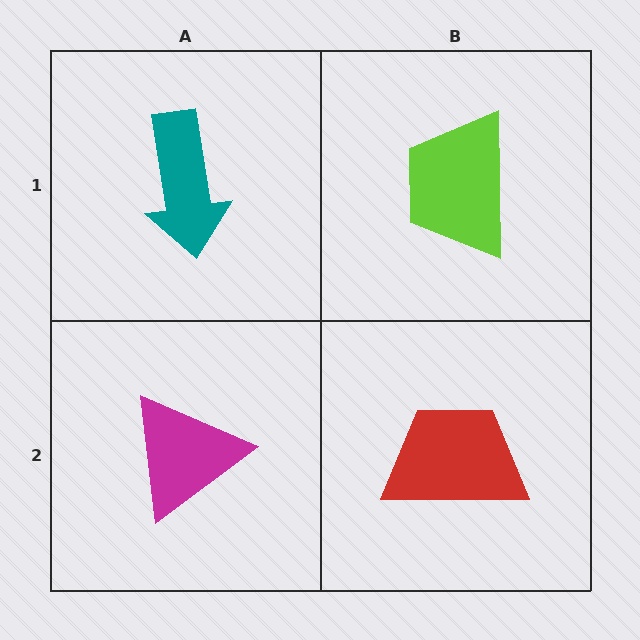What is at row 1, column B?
A lime trapezoid.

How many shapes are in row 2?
2 shapes.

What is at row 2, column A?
A magenta triangle.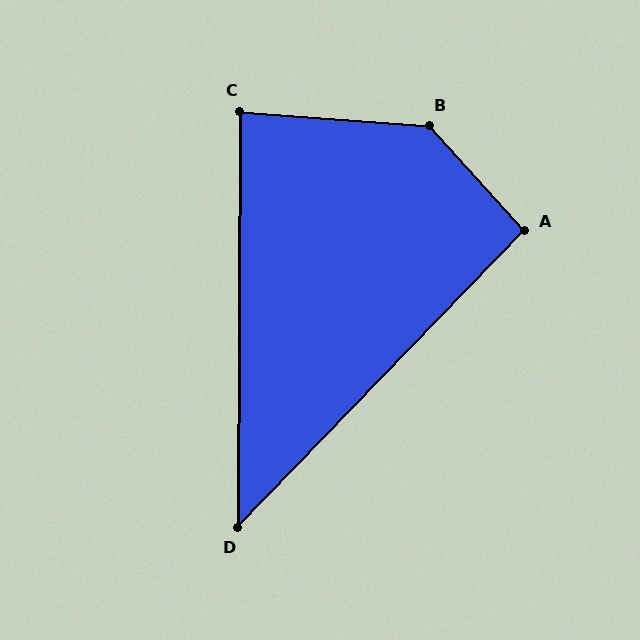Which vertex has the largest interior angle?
B, at approximately 136 degrees.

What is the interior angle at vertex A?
Approximately 94 degrees (approximately right).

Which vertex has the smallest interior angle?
D, at approximately 44 degrees.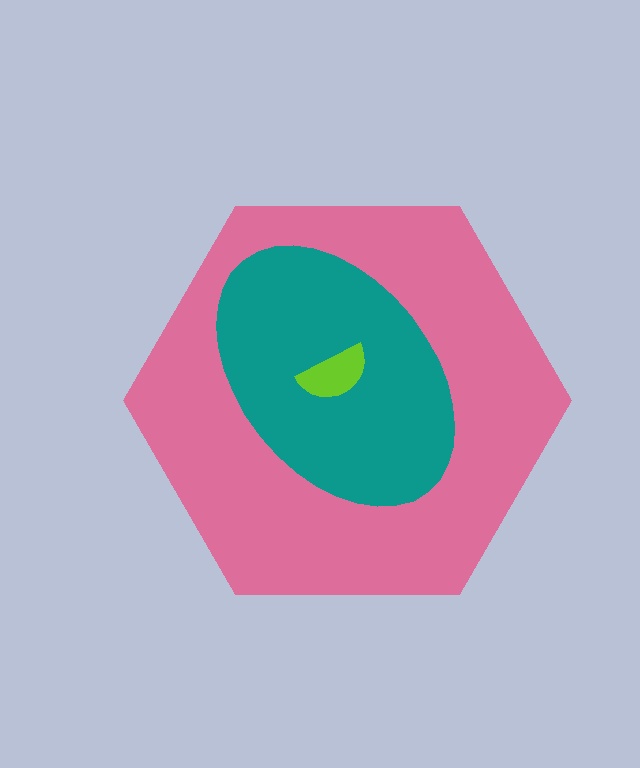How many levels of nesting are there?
3.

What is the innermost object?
The lime semicircle.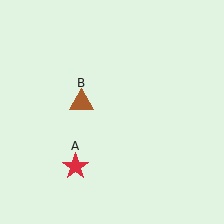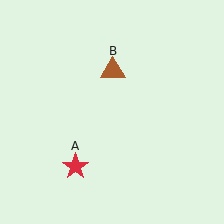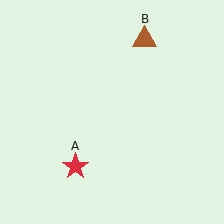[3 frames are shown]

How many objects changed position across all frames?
1 object changed position: brown triangle (object B).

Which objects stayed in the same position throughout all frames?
Red star (object A) remained stationary.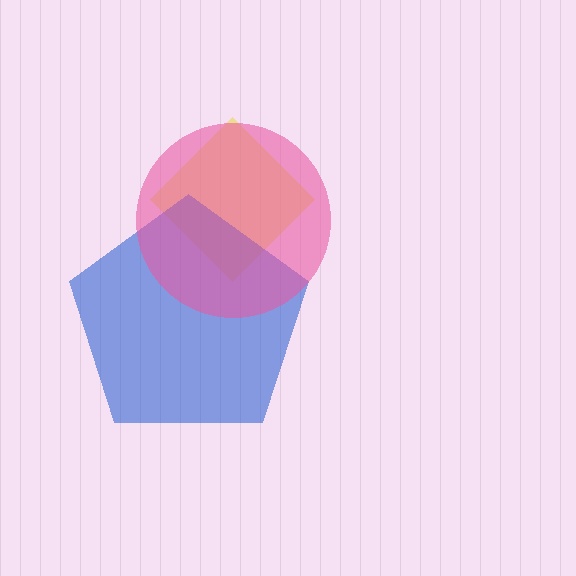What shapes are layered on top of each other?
The layered shapes are: a yellow diamond, a blue pentagon, a pink circle.